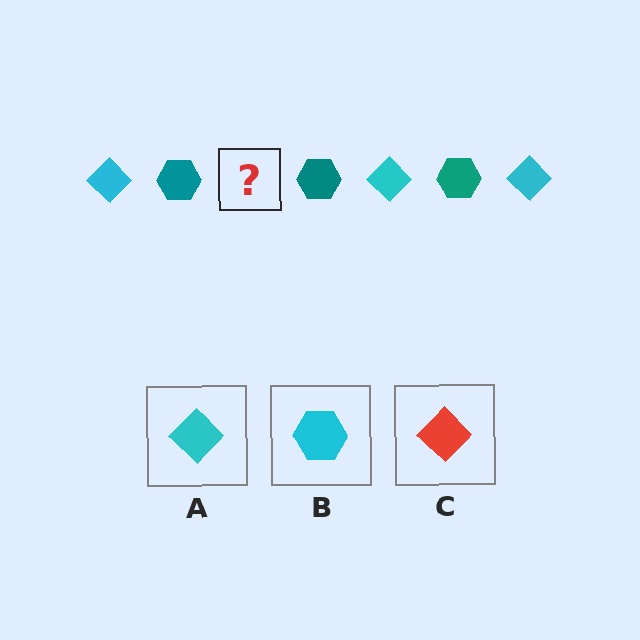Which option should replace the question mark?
Option A.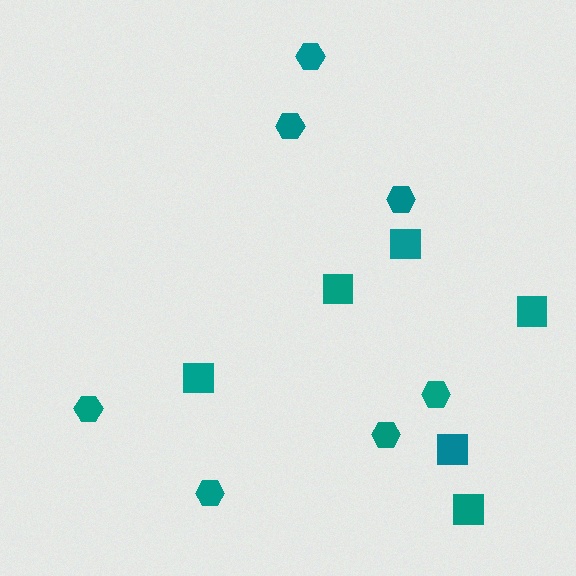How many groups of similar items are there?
There are 2 groups: one group of squares (6) and one group of hexagons (7).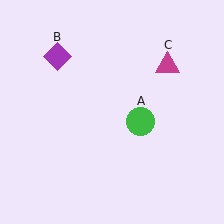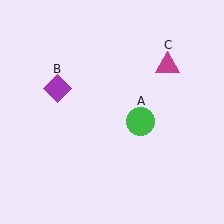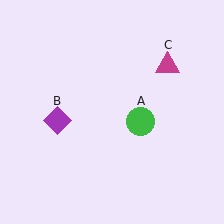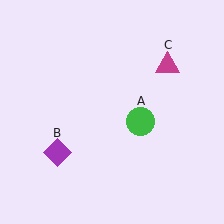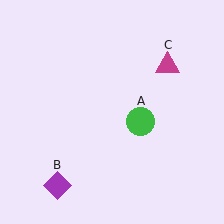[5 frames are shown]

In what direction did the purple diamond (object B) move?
The purple diamond (object B) moved down.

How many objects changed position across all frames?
1 object changed position: purple diamond (object B).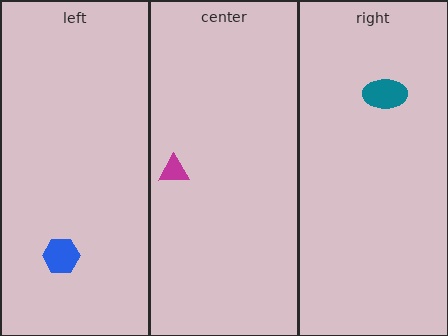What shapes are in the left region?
The blue hexagon.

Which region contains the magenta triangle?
The center region.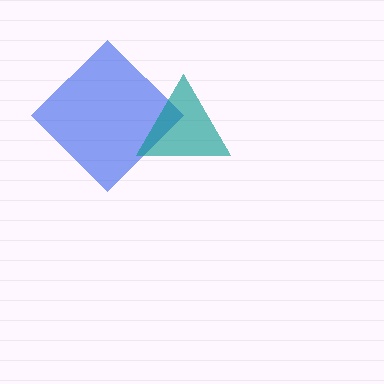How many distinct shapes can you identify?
There are 2 distinct shapes: a blue diamond, a teal triangle.